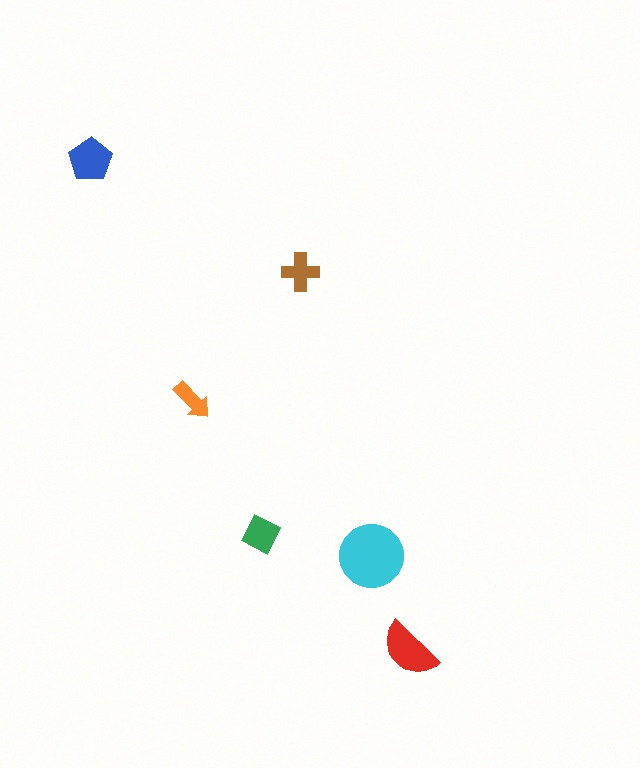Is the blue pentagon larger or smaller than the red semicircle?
Smaller.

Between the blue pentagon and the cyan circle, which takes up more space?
The cyan circle.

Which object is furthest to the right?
The red semicircle is rightmost.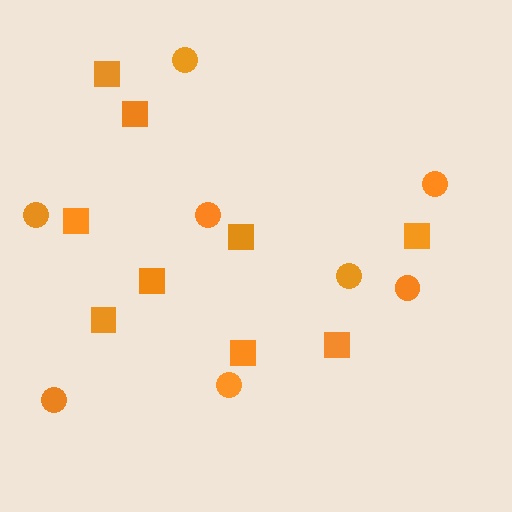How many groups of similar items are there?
There are 2 groups: one group of circles (8) and one group of squares (9).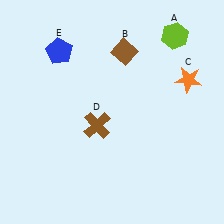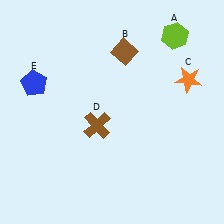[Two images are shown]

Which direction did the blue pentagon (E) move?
The blue pentagon (E) moved down.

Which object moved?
The blue pentagon (E) moved down.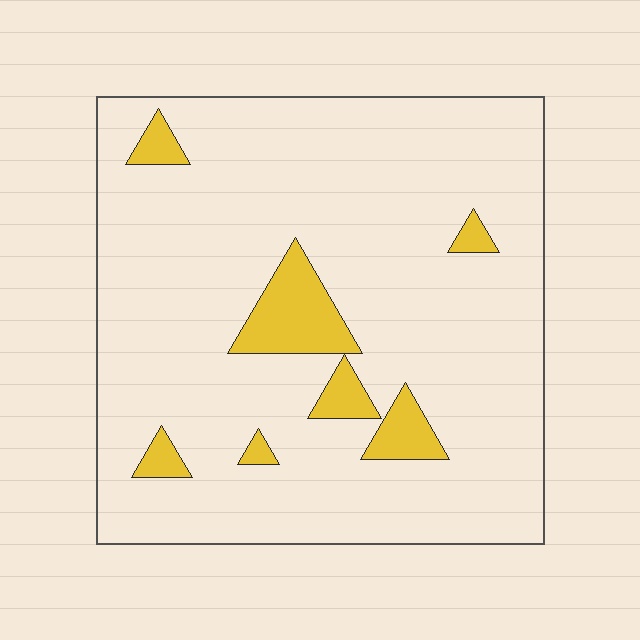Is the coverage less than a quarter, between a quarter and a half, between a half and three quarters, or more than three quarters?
Less than a quarter.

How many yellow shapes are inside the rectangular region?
7.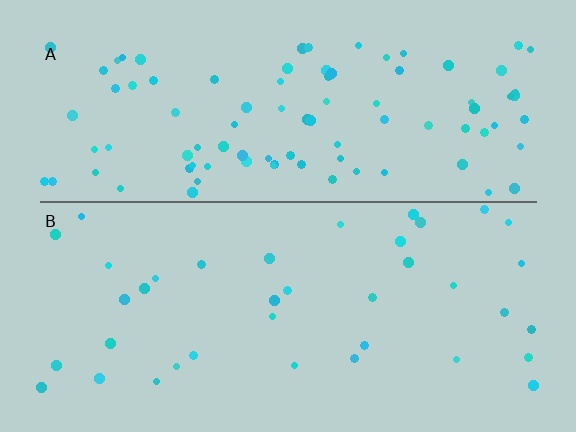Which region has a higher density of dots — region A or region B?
A (the top).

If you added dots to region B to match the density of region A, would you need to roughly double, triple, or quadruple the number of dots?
Approximately double.